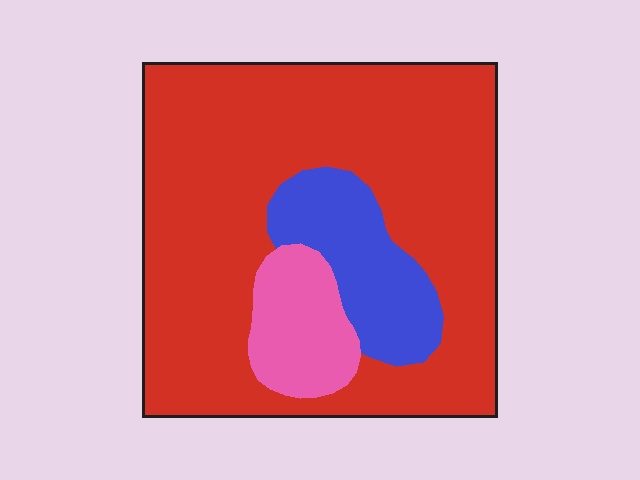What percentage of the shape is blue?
Blue covers about 15% of the shape.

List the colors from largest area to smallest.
From largest to smallest: red, blue, pink.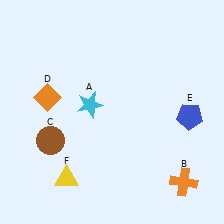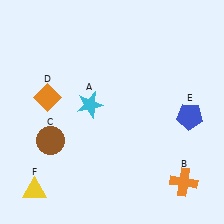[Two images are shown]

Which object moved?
The yellow triangle (F) moved left.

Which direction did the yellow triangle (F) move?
The yellow triangle (F) moved left.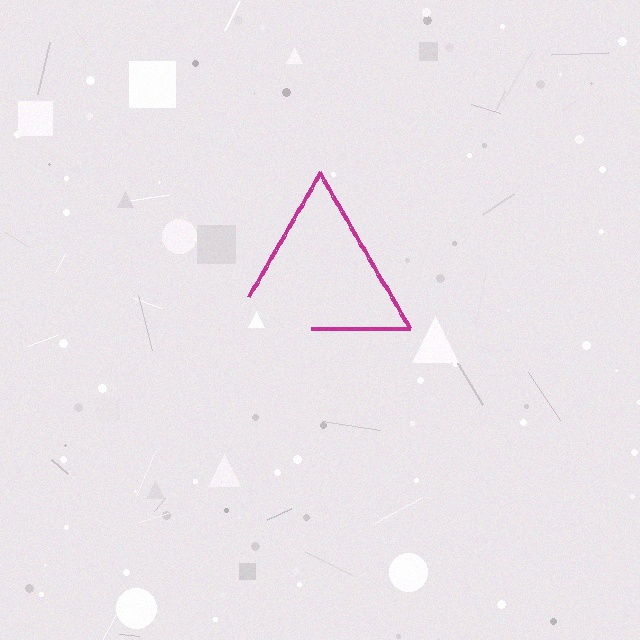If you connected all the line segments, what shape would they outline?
They would outline a triangle.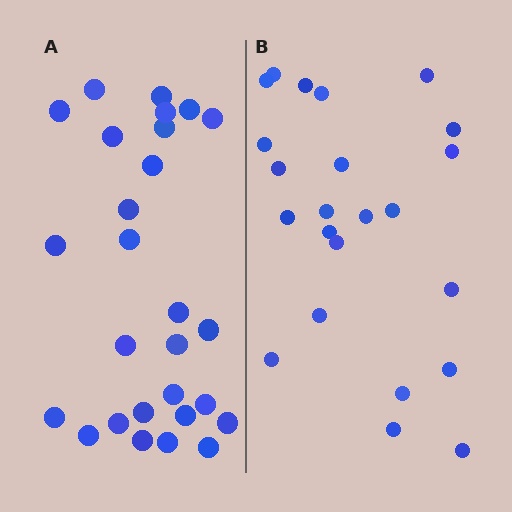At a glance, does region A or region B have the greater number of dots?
Region A (the left region) has more dots.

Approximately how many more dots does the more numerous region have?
Region A has about 4 more dots than region B.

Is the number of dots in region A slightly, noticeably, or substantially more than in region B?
Region A has only slightly more — the two regions are fairly close. The ratio is roughly 1.2 to 1.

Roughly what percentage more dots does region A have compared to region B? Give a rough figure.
About 15% more.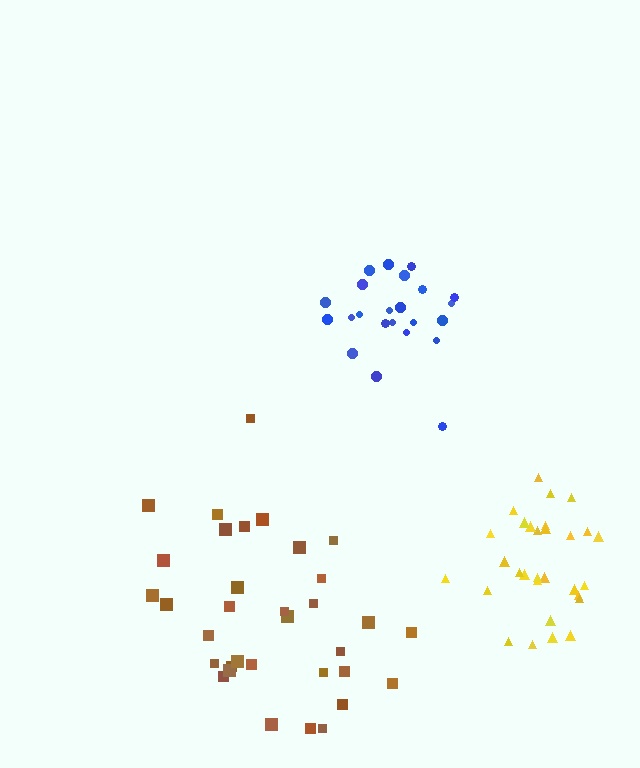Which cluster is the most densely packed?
Yellow.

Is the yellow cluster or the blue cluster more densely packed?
Yellow.